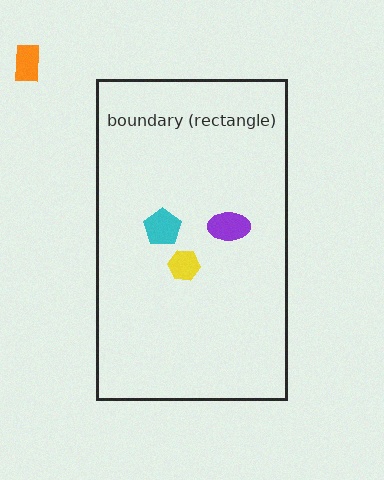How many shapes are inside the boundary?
3 inside, 1 outside.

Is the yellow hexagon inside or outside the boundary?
Inside.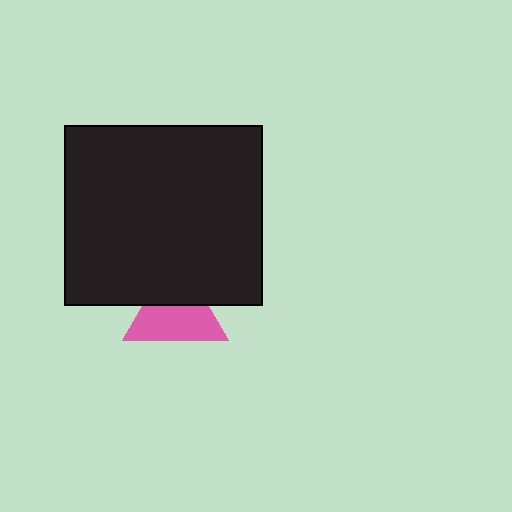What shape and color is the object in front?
The object in front is a black rectangle.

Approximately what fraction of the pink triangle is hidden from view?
Roughly 38% of the pink triangle is hidden behind the black rectangle.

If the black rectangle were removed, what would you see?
You would see the complete pink triangle.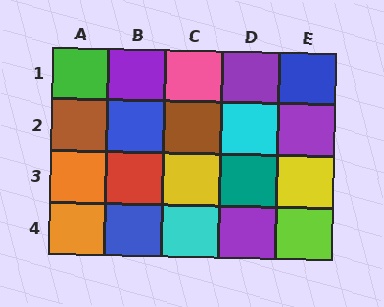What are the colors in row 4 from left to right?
Orange, blue, cyan, purple, lime.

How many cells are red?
1 cell is red.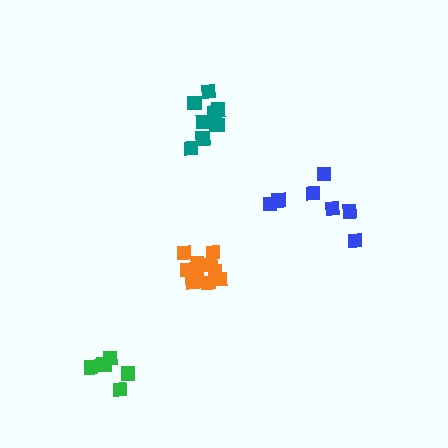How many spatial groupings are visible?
There are 4 spatial groupings.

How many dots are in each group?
Group 1: 9 dots, Group 2: 7 dots, Group 3: 11 dots, Group 4: 5 dots (32 total).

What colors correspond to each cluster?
The clusters are colored: teal, blue, orange, green.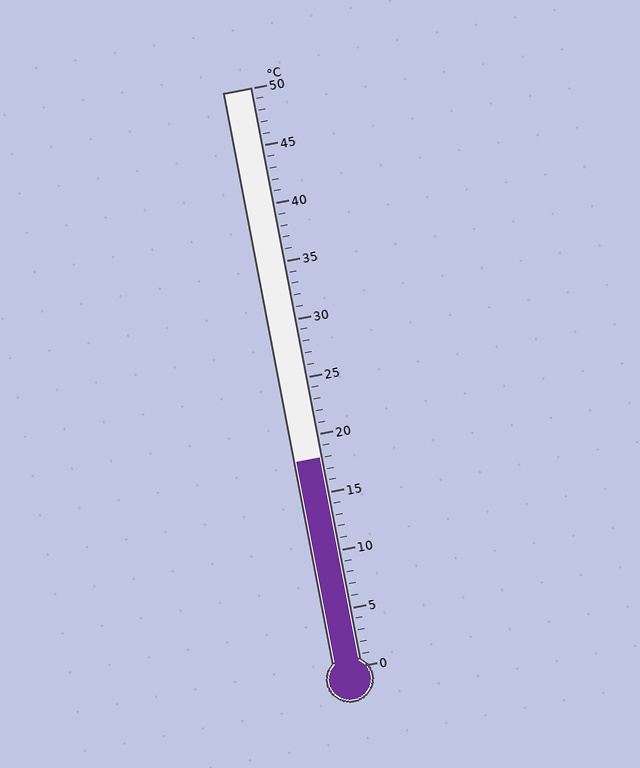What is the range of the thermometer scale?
The thermometer scale ranges from 0°C to 50°C.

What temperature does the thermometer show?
The thermometer shows approximately 18°C.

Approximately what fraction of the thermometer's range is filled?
The thermometer is filled to approximately 35% of its range.